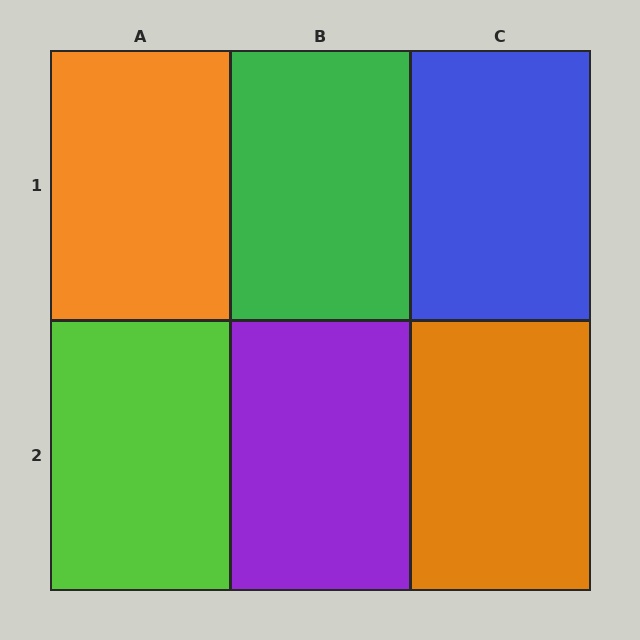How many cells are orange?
2 cells are orange.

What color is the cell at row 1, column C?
Blue.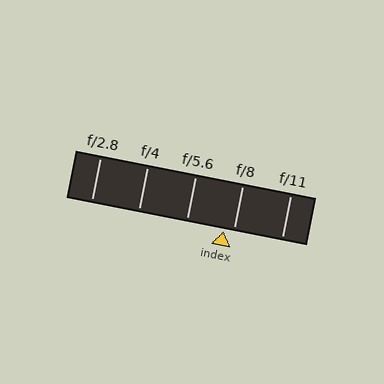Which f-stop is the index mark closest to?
The index mark is closest to f/8.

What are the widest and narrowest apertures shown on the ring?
The widest aperture shown is f/2.8 and the narrowest is f/11.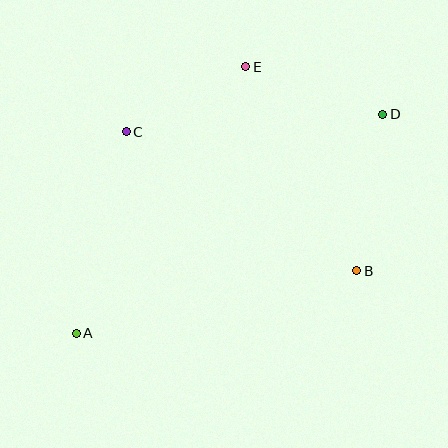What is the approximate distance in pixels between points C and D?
The distance between C and D is approximately 257 pixels.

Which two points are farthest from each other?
Points A and D are farthest from each other.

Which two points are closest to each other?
Points C and E are closest to each other.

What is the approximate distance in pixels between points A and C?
The distance between A and C is approximately 208 pixels.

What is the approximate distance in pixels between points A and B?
The distance between A and B is approximately 287 pixels.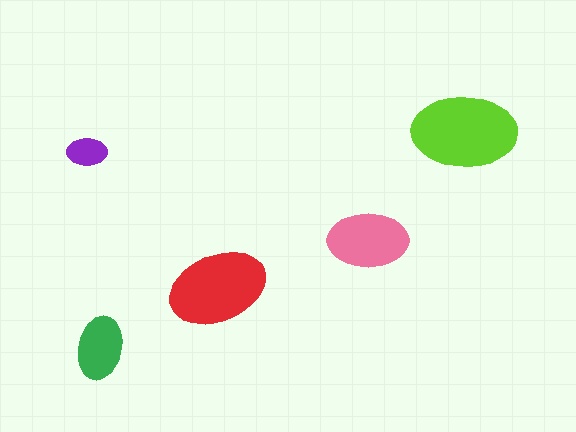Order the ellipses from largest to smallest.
the lime one, the red one, the pink one, the green one, the purple one.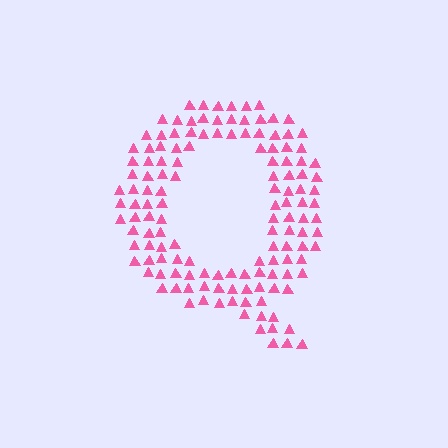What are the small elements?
The small elements are triangles.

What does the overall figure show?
The overall figure shows the letter Q.